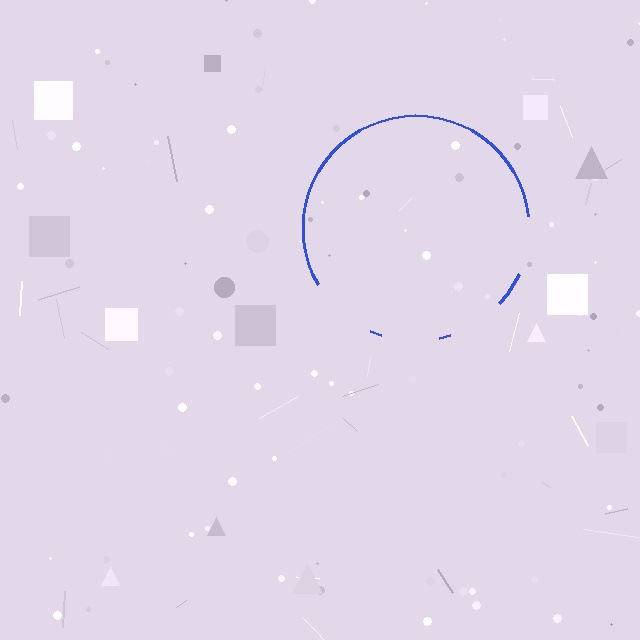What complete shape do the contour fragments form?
The contour fragments form a circle.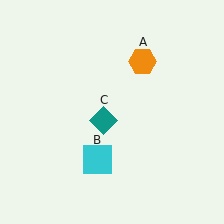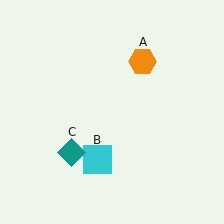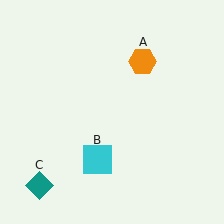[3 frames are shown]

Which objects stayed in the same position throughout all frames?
Orange hexagon (object A) and cyan square (object B) remained stationary.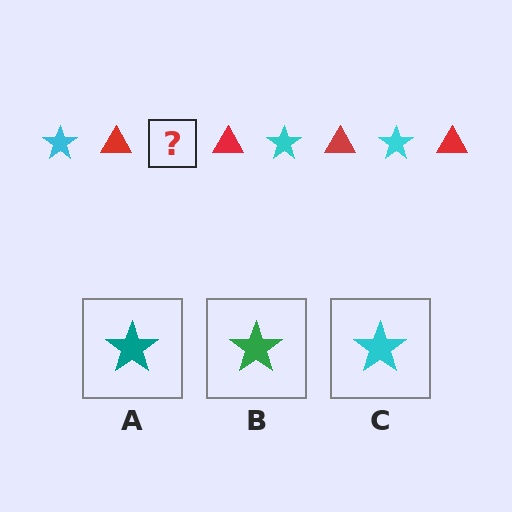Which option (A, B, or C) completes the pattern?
C.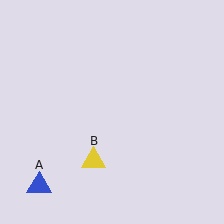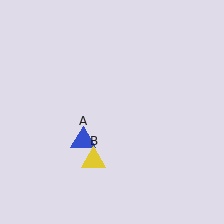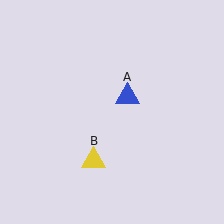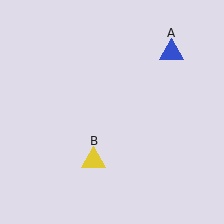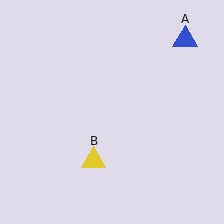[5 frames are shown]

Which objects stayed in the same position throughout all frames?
Yellow triangle (object B) remained stationary.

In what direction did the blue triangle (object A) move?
The blue triangle (object A) moved up and to the right.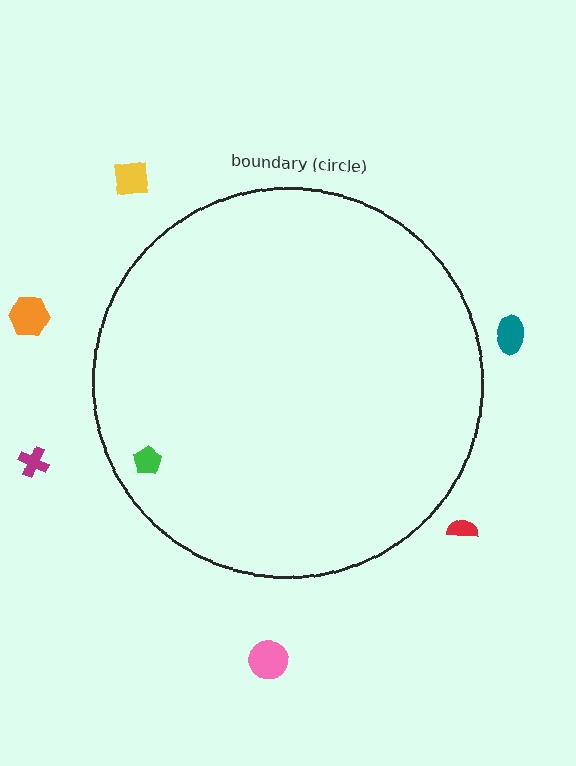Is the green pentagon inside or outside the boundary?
Inside.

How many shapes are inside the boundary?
1 inside, 6 outside.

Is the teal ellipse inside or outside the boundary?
Outside.